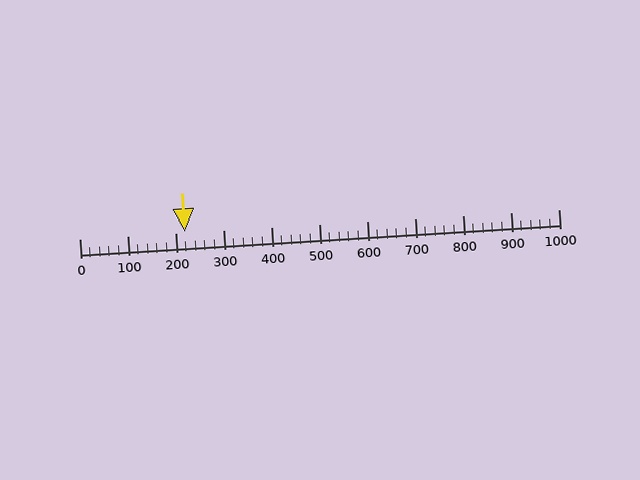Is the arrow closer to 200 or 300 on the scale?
The arrow is closer to 200.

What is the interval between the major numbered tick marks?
The major tick marks are spaced 100 units apart.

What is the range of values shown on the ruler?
The ruler shows values from 0 to 1000.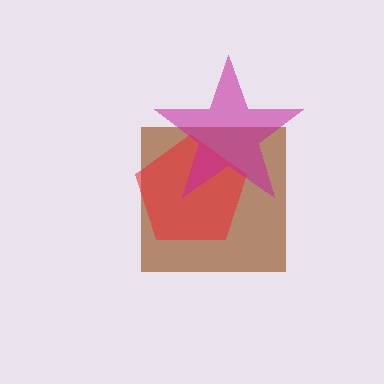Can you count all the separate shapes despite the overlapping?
Yes, there are 3 separate shapes.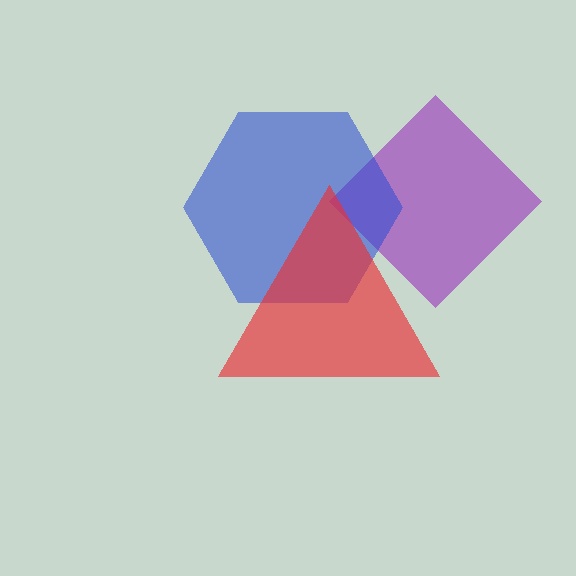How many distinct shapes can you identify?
There are 3 distinct shapes: a purple diamond, a blue hexagon, a red triangle.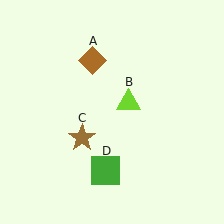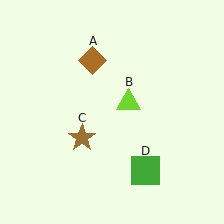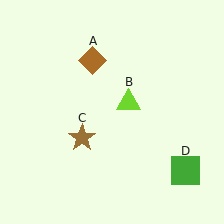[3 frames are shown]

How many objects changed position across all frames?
1 object changed position: green square (object D).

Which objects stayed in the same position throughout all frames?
Brown diamond (object A) and lime triangle (object B) and brown star (object C) remained stationary.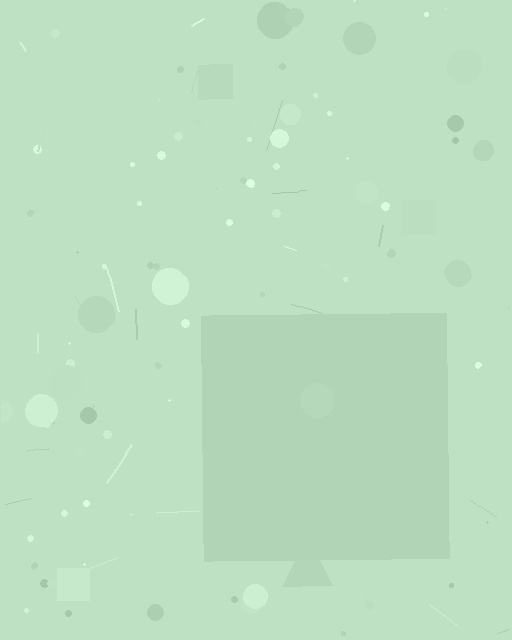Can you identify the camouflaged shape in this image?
The camouflaged shape is a square.